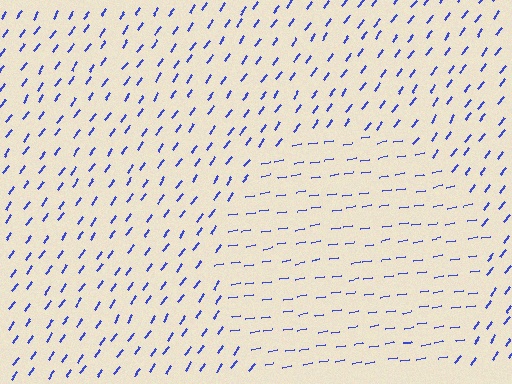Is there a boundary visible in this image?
Yes, there is a texture boundary formed by a change in line orientation.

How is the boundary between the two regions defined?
The boundary is defined purely by a change in line orientation (approximately 45 degrees difference). All lines are the same color and thickness.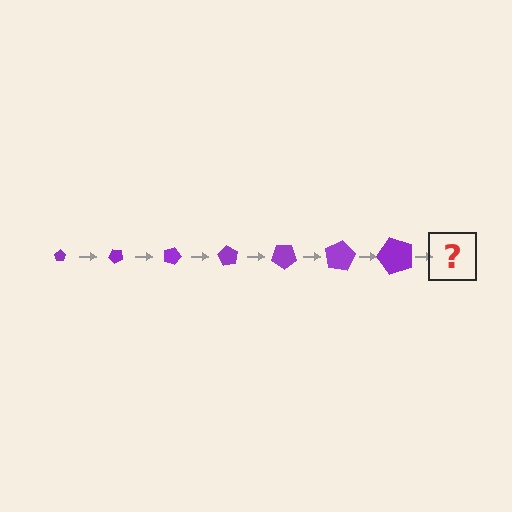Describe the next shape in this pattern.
It should be a pentagon, larger than the previous one and rotated 315 degrees from the start.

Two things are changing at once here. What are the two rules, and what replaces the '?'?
The two rules are that the pentagon grows larger each step and it rotates 45 degrees each step. The '?' should be a pentagon, larger than the previous one and rotated 315 degrees from the start.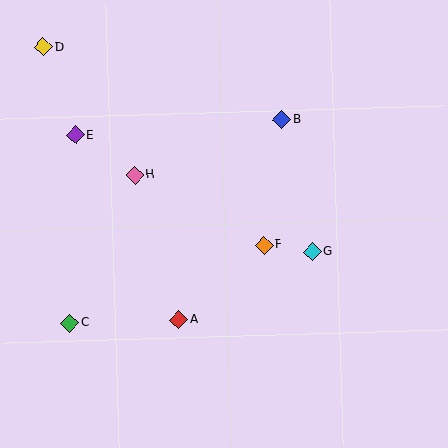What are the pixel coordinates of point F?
Point F is at (264, 245).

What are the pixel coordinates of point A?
Point A is at (179, 320).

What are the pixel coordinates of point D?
Point D is at (43, 47).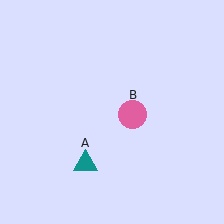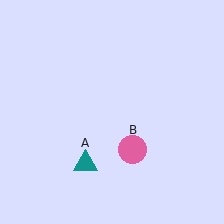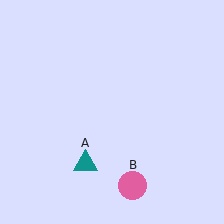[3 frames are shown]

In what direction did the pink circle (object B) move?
The pink circle (object B) moved down.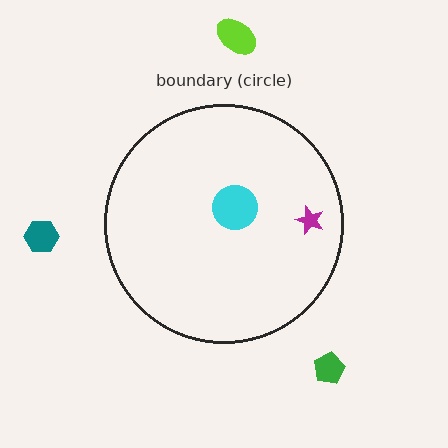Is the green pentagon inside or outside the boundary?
Outside.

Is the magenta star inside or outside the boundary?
Inside.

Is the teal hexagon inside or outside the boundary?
Outside.